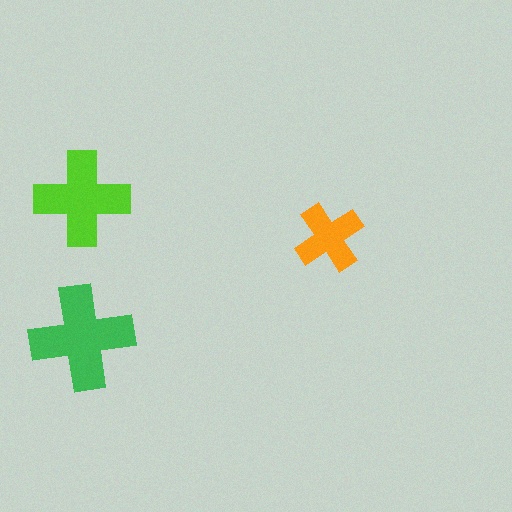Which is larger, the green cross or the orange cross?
The green one.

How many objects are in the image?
There are 3 objects in the image.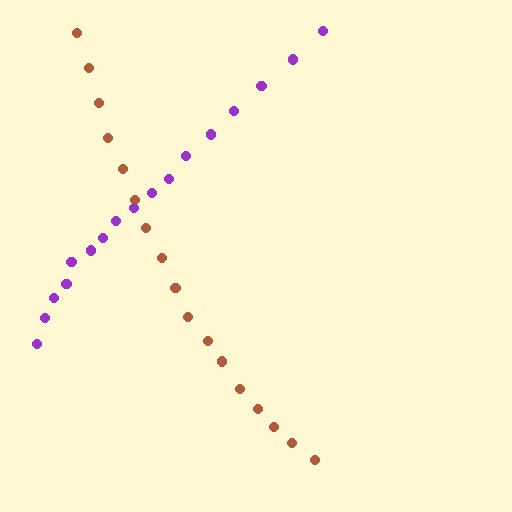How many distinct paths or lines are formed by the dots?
There are 2 distinct paths.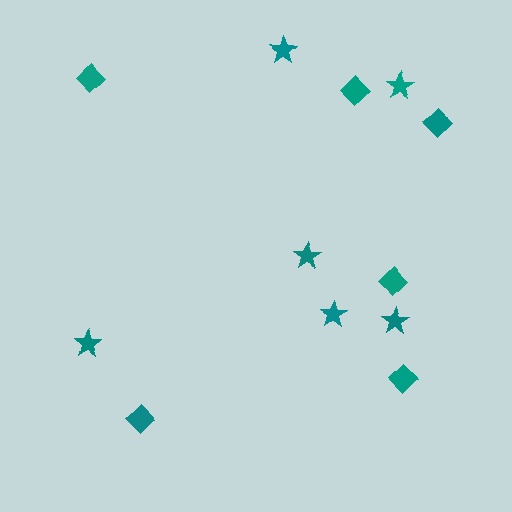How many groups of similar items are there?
There are 2 groups: one group of diamonds (6) and one group of stars (6).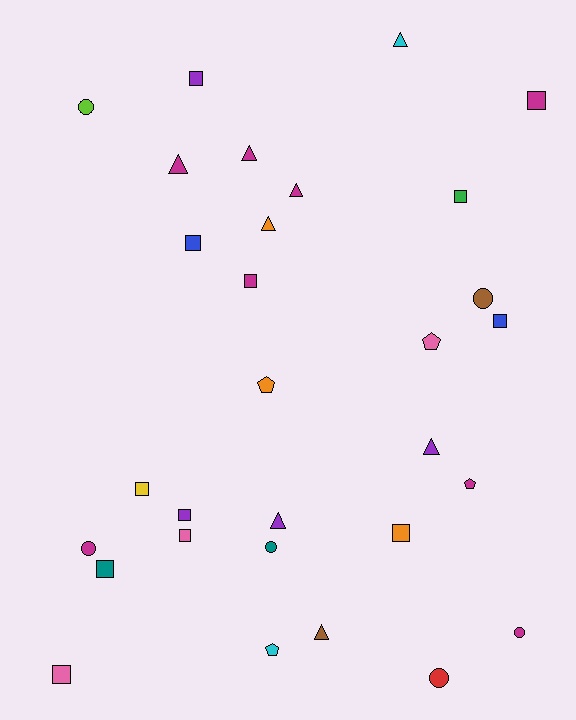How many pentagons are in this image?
There are 4 pentagons.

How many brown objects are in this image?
There are 2 brown objects.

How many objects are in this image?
There are 30 objects.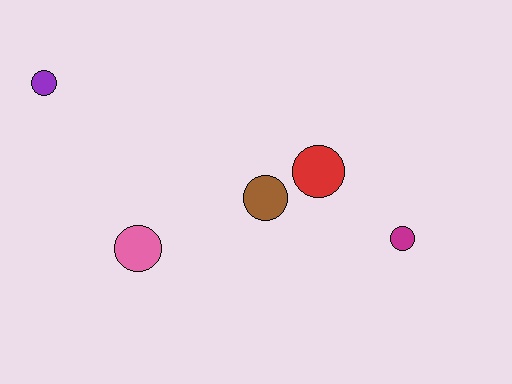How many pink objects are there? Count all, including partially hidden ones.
There is 1 pink object.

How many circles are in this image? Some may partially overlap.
There are 5 circles.